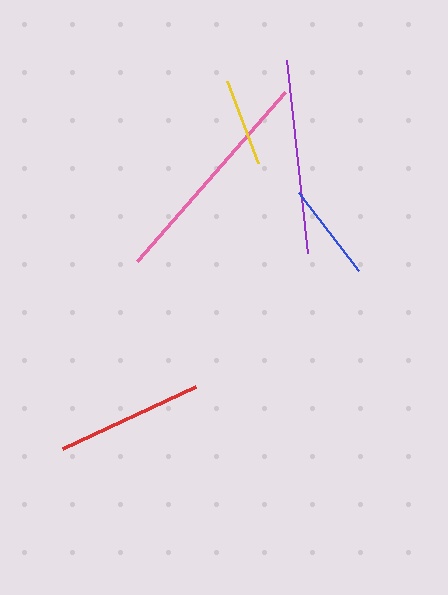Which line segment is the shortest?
The yellow line is the shortest at approximately 88 pixels.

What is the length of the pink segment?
The pink segment is approximately 224 pixels long.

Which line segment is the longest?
The pink line is the longest at approximately 224 pixels.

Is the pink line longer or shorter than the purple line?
The pink line is longer than the purple line.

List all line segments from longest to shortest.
From longest to shortest: pink, purple, red, blue, yellow.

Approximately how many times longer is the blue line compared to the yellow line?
The blue line is approximately 1.1 times the length of the yellow line.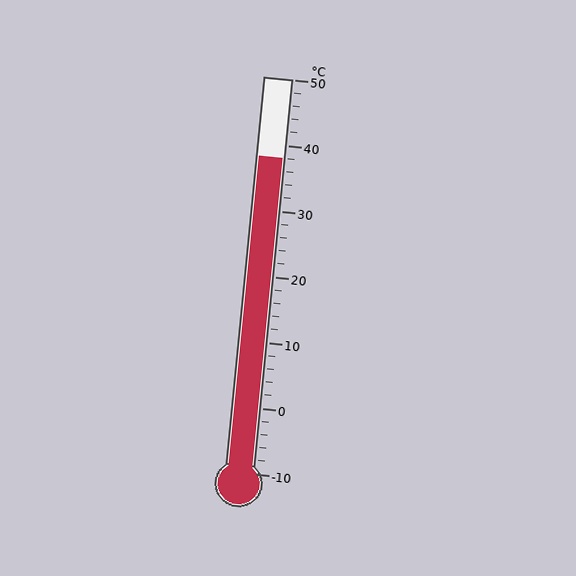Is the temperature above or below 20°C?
The temperature is above 20°C.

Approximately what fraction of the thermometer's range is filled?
The thermometer is filled to approximately 80% of its range.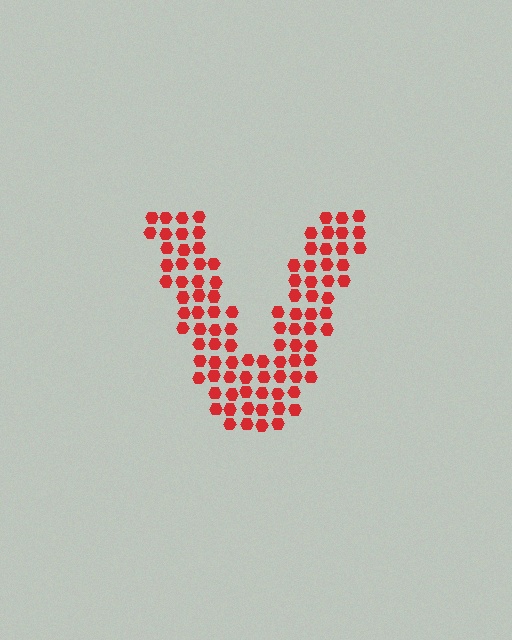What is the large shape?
The large shape is the letter V.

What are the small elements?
The small elements are hexagons.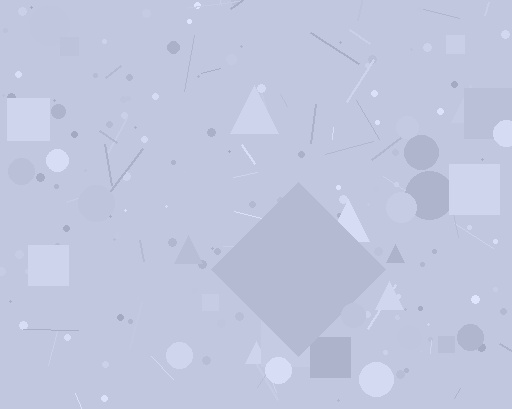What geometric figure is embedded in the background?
A diamond is embedded in the background.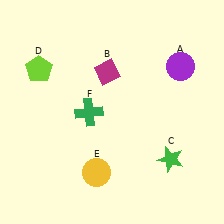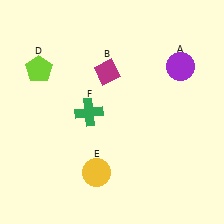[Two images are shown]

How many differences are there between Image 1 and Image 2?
There is 1 difference between the two images.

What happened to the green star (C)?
The green star (C) was removed in Image 2. It was in the bottom-right area of Image 1.